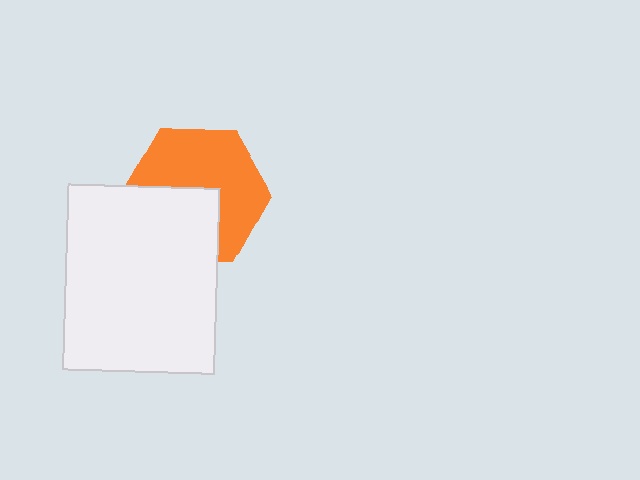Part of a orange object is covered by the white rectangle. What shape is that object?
It is a hexagon.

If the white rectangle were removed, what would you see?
You would see the complete orange hexagon.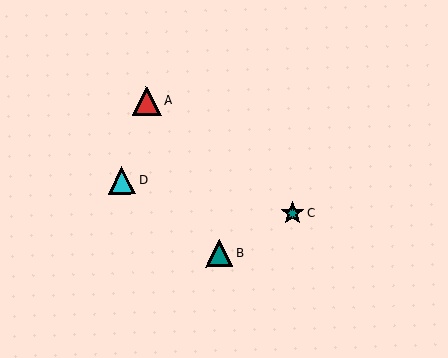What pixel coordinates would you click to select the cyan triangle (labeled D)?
Click at (122, 180) to select the cyan triangle D.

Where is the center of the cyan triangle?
The center of the cyan triangle is at (122, 180).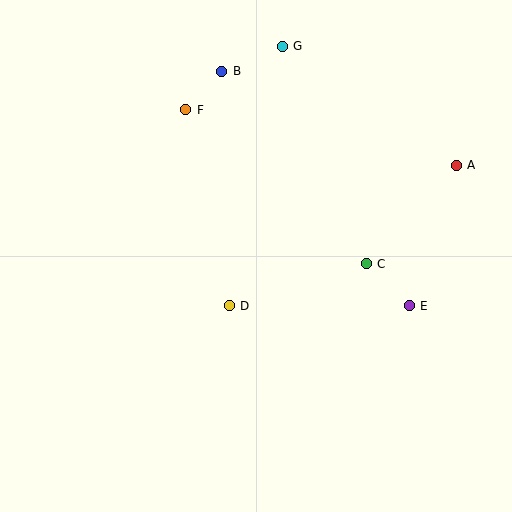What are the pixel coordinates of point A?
Point A is at (456, 165).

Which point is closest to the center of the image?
Point D at (229, 306) is closest to the center.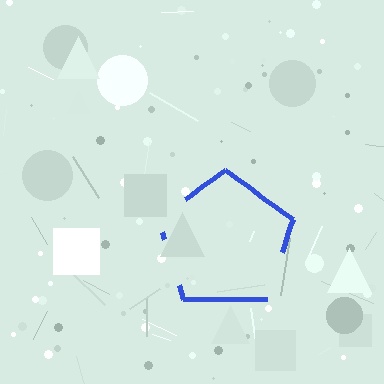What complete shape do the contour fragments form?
The contour fragments form a pentagon.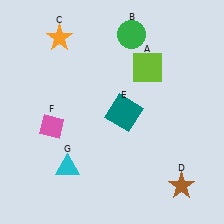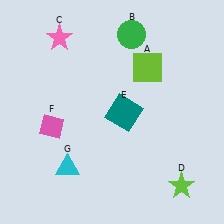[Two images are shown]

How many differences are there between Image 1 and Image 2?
There are 2 differences between the two images.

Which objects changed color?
C changed from orange to pink. D changed from brown to lime.